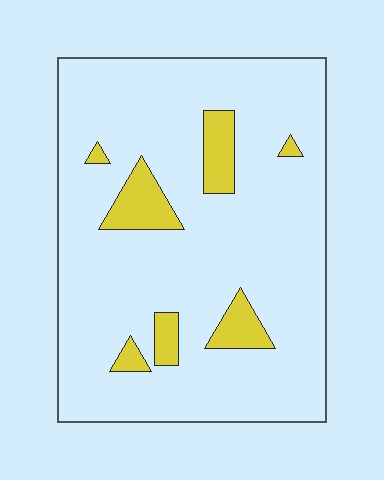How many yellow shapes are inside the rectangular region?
7.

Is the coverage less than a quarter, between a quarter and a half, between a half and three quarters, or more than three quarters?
Less than a quarter.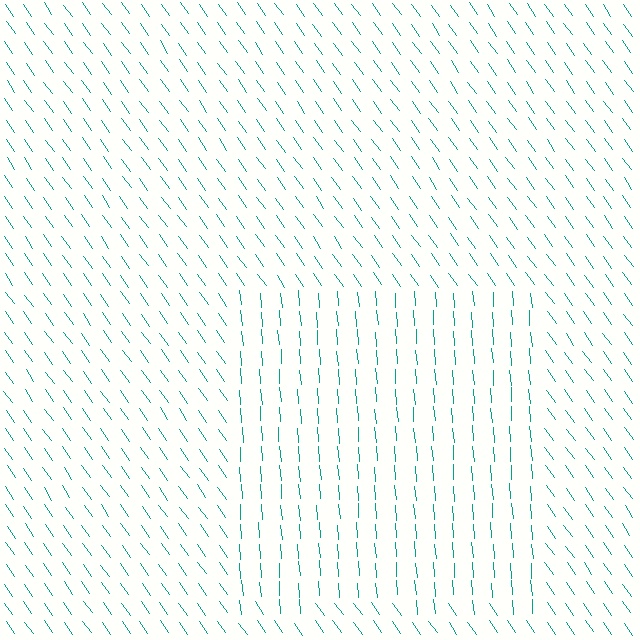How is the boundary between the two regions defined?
The boundary is defined purely by a change in line orientation (approximately 31 degrees difference). All lines are the same color and thickness.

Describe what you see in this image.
The image is filled with small teal line segments. A rectangle region in the image has lines oriented differently from the surrounding lines, creating a visible texture boundary.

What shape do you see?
I see a rectangle.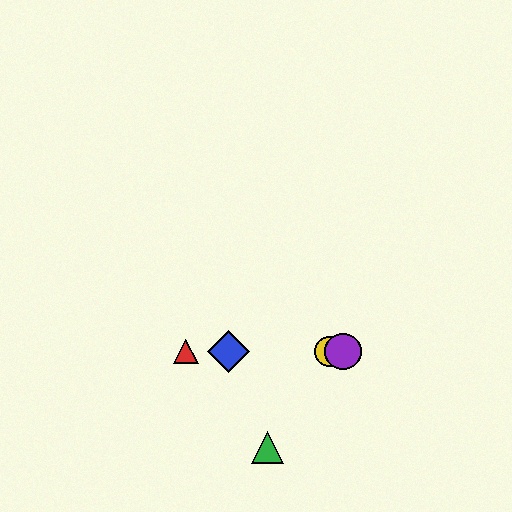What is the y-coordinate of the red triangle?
The red triangle is at y≈351.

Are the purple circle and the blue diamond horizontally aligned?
Yes, both are at y≈351.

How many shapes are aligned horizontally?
4 shapes (the red triangle, the blue diamond, the yellow circle, the purple circle) are aligned horizontally.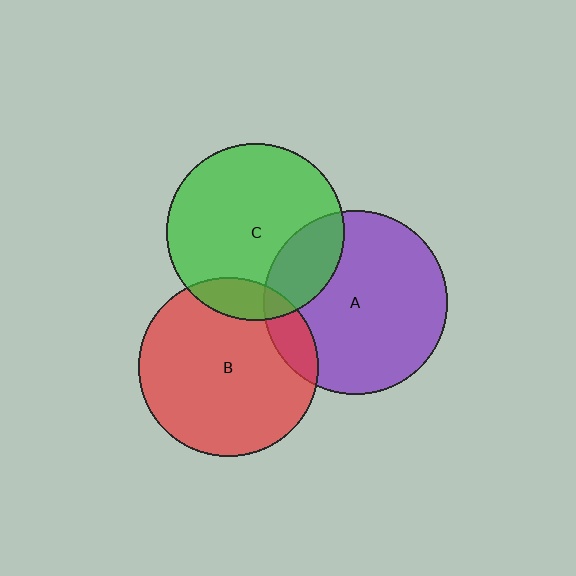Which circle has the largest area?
Circle A (purple).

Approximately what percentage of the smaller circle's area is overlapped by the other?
Approximately 20%.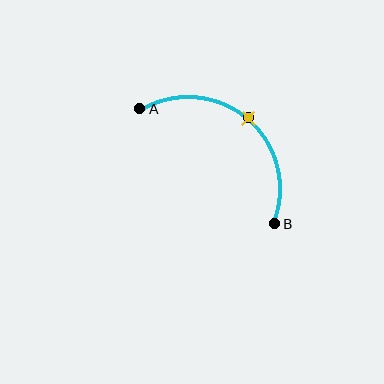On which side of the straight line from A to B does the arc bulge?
The arc bulges above and to the right of the straight line connecting A and B.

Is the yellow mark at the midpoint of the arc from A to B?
Yes. The yellow mark lies on the arc at equal arc-length from both A and B — it is the arc midpoint.